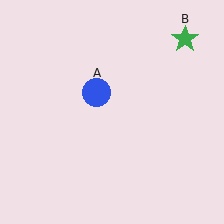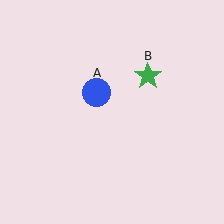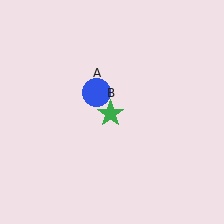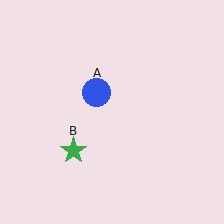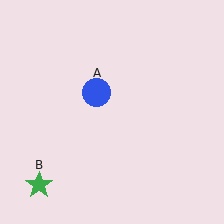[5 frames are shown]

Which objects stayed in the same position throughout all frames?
Blue circle (object A) remained stationary.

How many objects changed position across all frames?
1 object changed position: green star (object B).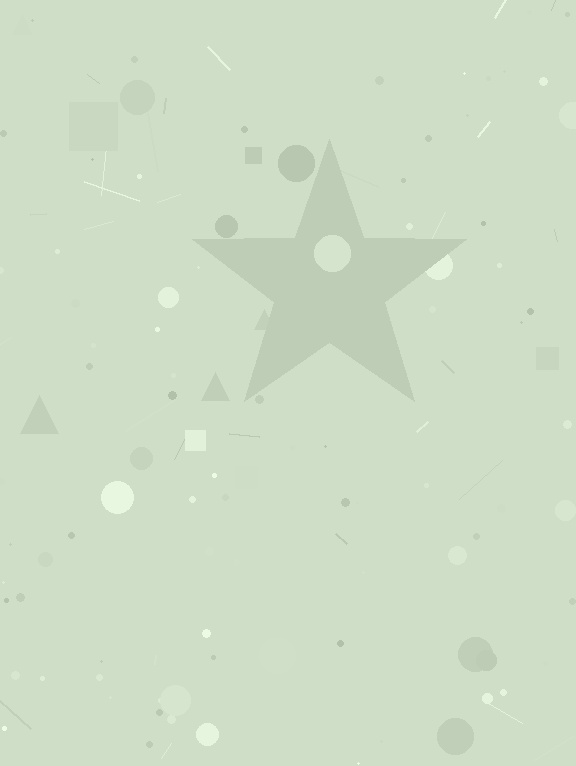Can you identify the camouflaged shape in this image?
The camouflaged shape is a star.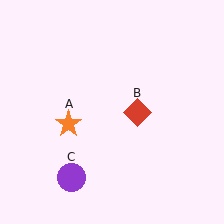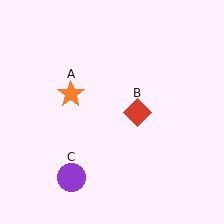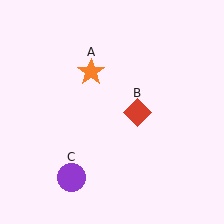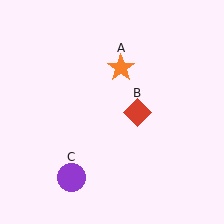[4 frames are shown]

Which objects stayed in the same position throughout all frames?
Red diamond (object B) and purple circle (object C) remained stationary.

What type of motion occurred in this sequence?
The orange star (object A) rotated clockwise around the center of the scene.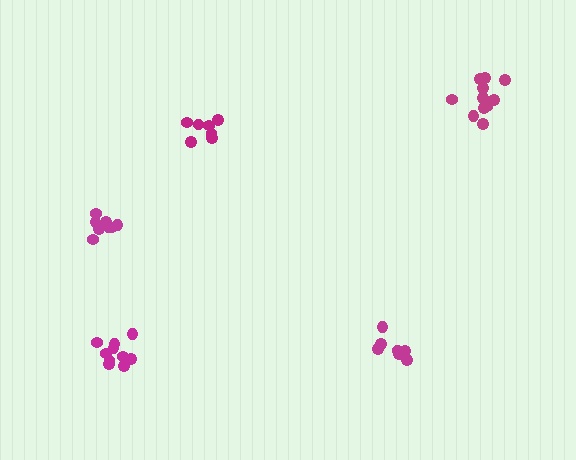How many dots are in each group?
Group 1: 7 dots, Group 2: 8 dots, Group 3: 8 dots, Group 4: 10 dots, Group 5: 11 dots (44 total).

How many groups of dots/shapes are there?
There are 5 groups.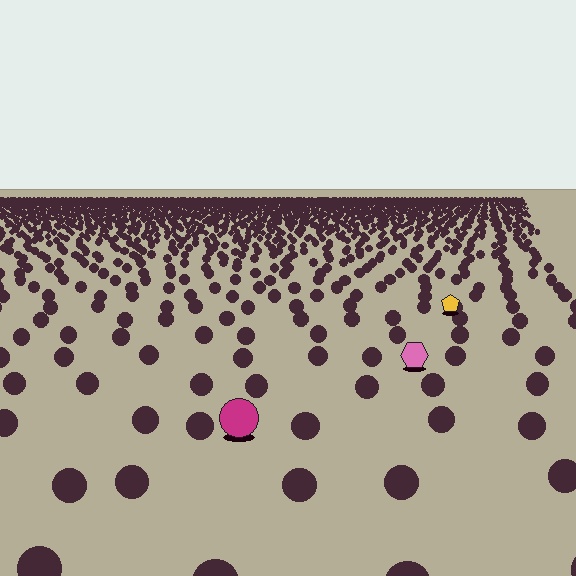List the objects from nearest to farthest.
From nearest to farthest: the magenta circle, the pink hexagon, the yellow pentagon.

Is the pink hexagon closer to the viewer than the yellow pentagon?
Yes. The pink hexagon is closer — you can tell from the texture gradient: the ground texture is coarser near it.